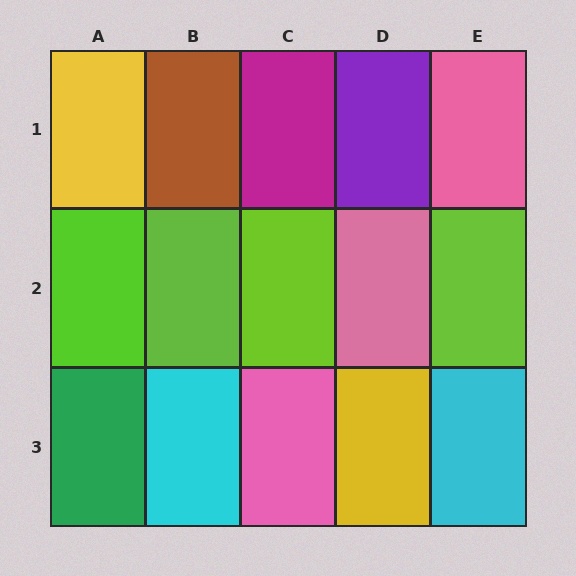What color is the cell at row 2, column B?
Lime.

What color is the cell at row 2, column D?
Pink.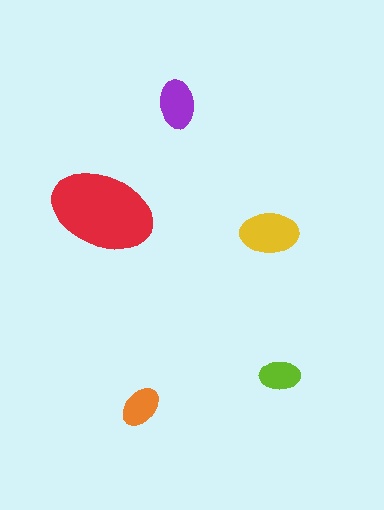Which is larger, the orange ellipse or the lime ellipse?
The orange one.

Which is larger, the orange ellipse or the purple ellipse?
The purple one.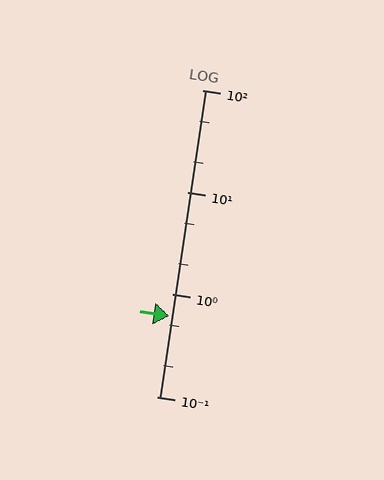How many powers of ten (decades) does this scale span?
The scale spans 3 decades, from 0.1 to 100.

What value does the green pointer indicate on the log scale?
The pointer indicates approximately 0.61.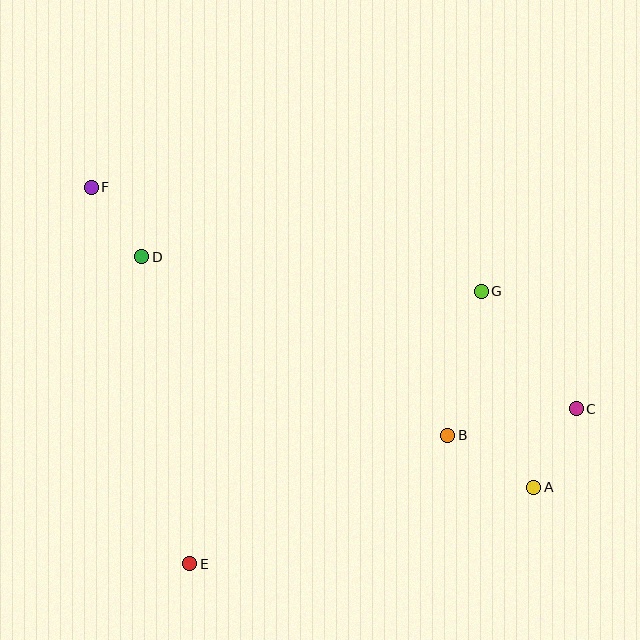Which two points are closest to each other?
Points D and F are closest to each other.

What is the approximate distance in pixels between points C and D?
The distance between C and D is approximately 461 pixels.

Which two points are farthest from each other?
Points A and F are farthest from each other.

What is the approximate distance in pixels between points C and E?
The distance between C and E is approximately 417 pixels.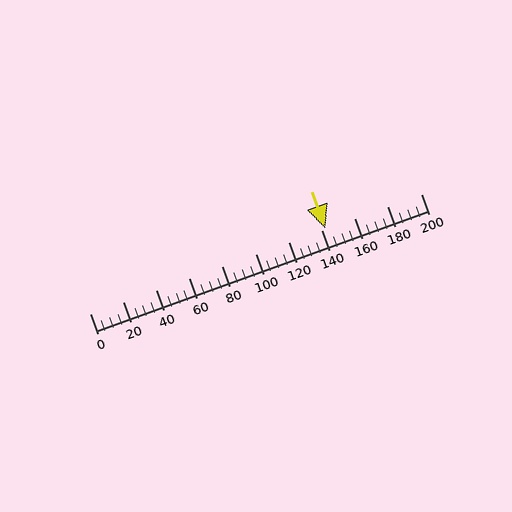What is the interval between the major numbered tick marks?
The major tick marks are spaced 20 units apart.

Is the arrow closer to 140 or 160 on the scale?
The arrow is closer to 140.